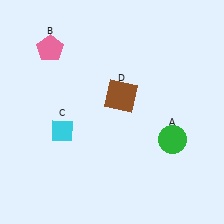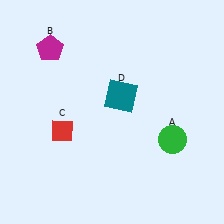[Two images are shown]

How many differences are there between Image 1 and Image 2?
There are 3 differences between the two images.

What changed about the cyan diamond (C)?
In Image 1, C is cyan. In Image 2, it changed to red.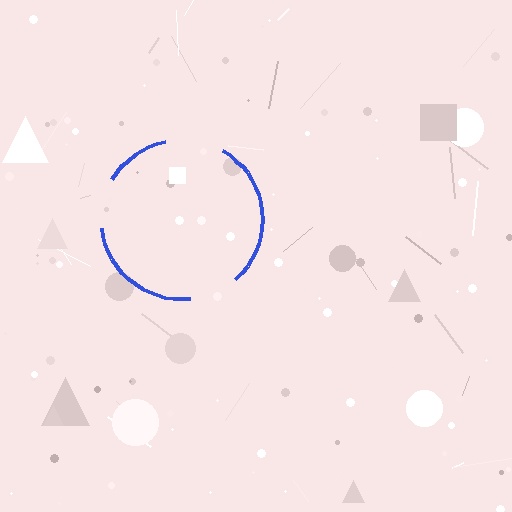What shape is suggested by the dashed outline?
The dashed outline suggests a circle.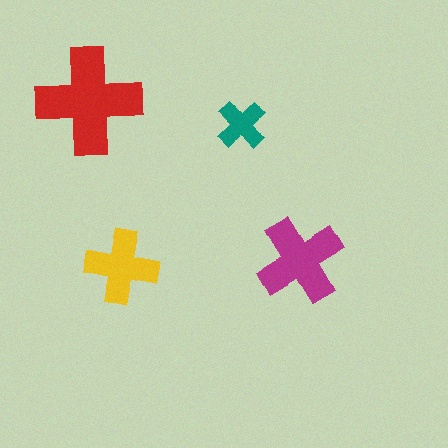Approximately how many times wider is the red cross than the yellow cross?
About 1.5 times wider.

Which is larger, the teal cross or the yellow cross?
The yellow one.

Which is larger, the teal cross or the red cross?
The red one.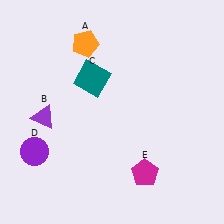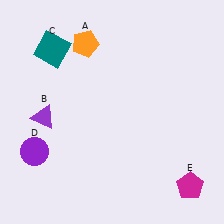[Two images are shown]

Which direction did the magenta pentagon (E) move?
The magenta pentagon (E) moved right.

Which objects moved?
The objects that moved are: the teal square (C), the magenta pentagon (E).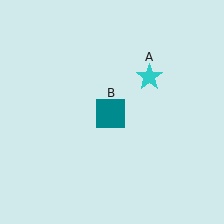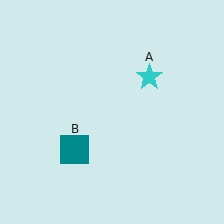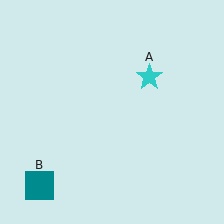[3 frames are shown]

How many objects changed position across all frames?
1 object changed position: teal square (object B).